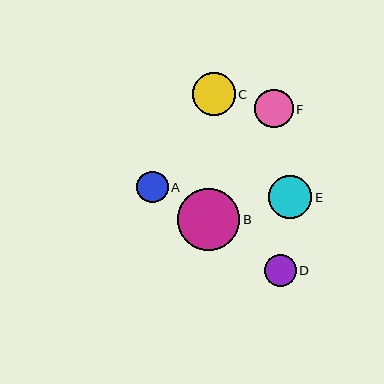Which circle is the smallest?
Circle A is the smallest with a size of approximately 32 pixels.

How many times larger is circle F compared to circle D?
Circle F is approximately 1.2 times the size of circle D.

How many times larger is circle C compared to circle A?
Circle C is approximately 1.4 times the size of circle A.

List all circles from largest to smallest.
From largest to smallest: B, C, E, F, D, A.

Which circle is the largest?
Circle B is the largest with a size of approximately 62 pixels.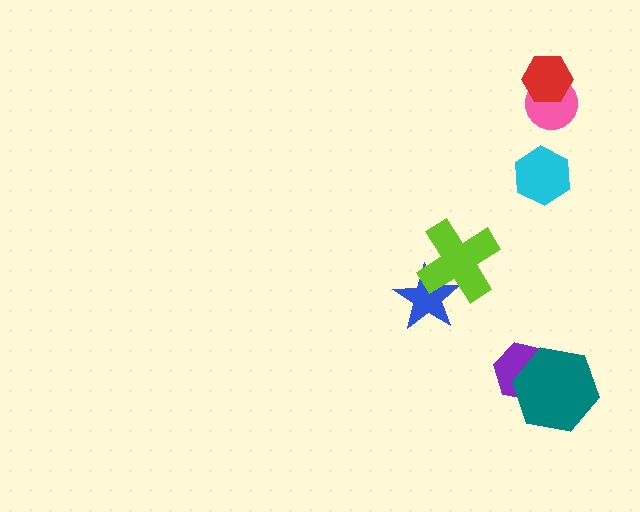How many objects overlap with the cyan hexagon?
0 objects overlap with the cyan hexagon.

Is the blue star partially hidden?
Yes, it is partially covered by another shape.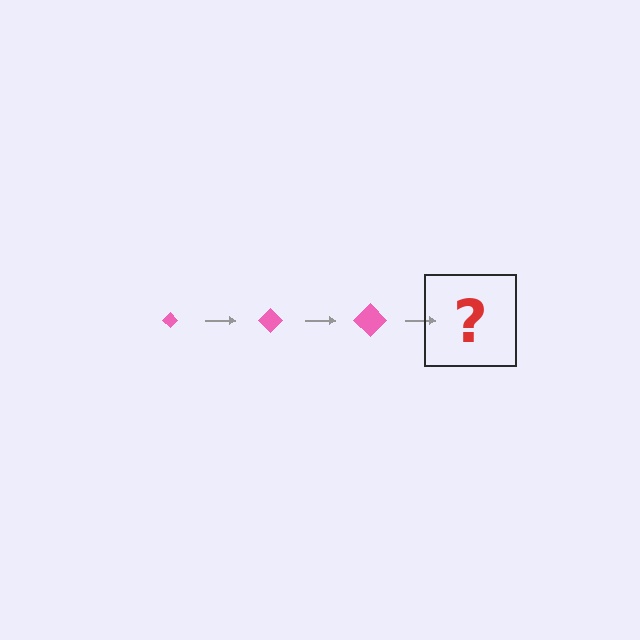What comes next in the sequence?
The next element should be a pink diamond, larger than the previous one.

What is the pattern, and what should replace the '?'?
The pattern is that the diamond gets progressively larger each step. The '?' should be a pink diamond, larger than the previous one.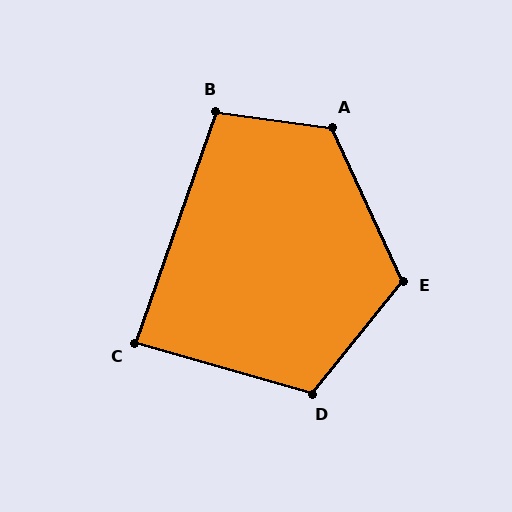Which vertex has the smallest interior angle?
C, at approximately 87 degrees.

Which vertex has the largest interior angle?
A, at approximately 122 degrees.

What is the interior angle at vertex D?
Approximately 113 degrees (obtuse).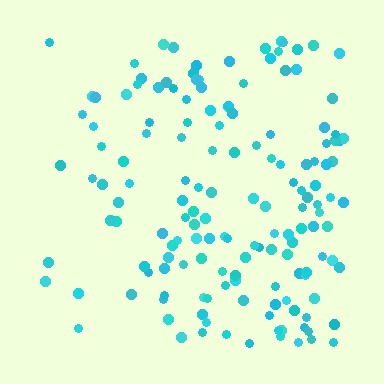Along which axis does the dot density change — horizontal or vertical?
Horizontal.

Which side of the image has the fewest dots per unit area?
The left.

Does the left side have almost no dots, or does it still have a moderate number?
Still a moderate number, just noticeably fewer than the right.